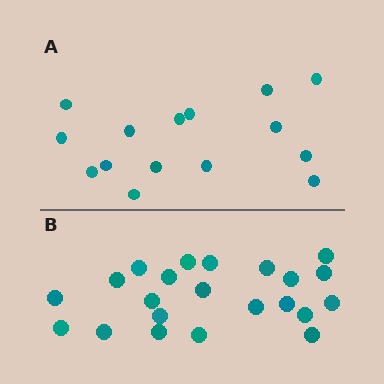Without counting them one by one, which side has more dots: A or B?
Region B (the bottom region) has more dots.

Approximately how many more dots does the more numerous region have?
Region B has roughly 8 or so more dots than region A.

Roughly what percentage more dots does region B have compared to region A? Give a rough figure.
About 45% more.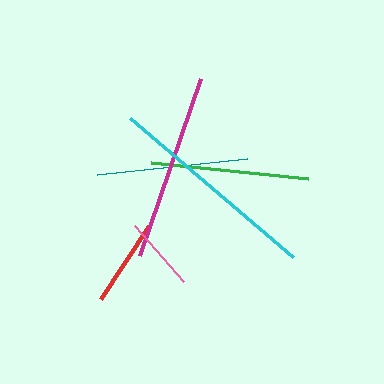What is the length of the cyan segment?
The cyan segment is approximately 214 pixels long.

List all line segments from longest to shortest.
From longest to shortest: cyan, magenta, green, teal, red, pink.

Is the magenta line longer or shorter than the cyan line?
The cyan line is longer than the magenta line.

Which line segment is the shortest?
The pink line is the shortest at approximately 74 pixels.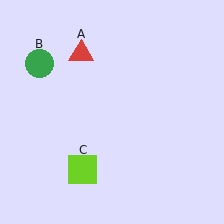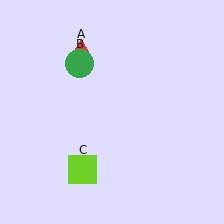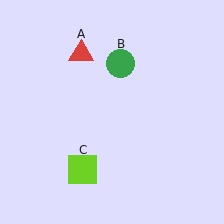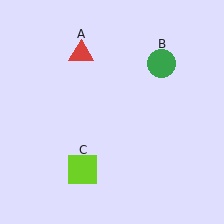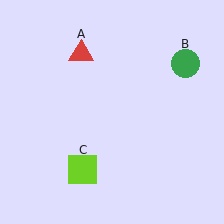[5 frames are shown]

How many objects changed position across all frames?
1 object changed position: green circle (object B).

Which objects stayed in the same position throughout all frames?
Red triangle (object A) and lime square (object C) remained stationary.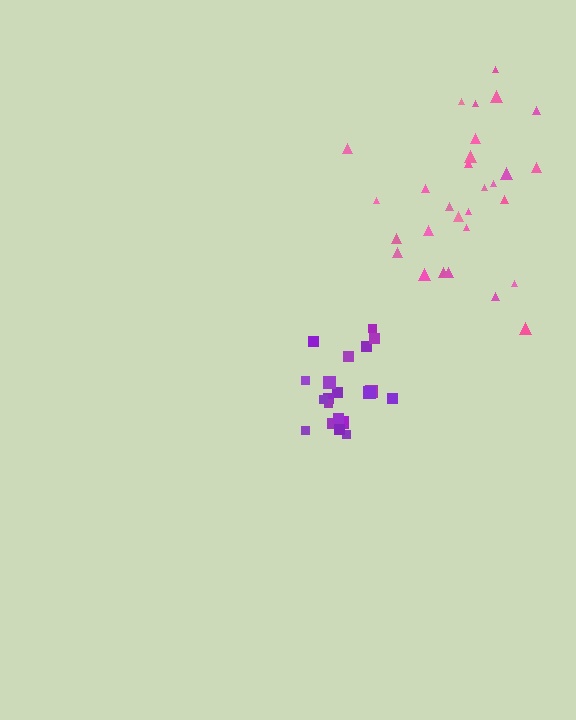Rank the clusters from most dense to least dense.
purple, pink.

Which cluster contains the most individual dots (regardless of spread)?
Pink (29).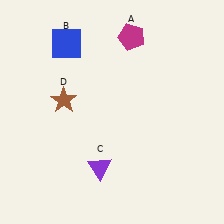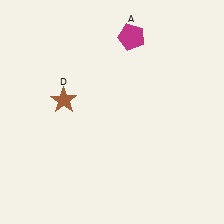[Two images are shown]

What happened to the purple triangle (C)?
The purple triangle (C) was removed in Image 2. It was in the bottom-left area of Image 1.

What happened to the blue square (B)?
The blue square (B) was removed in Image 2. It was in the top-left area of Image 1.